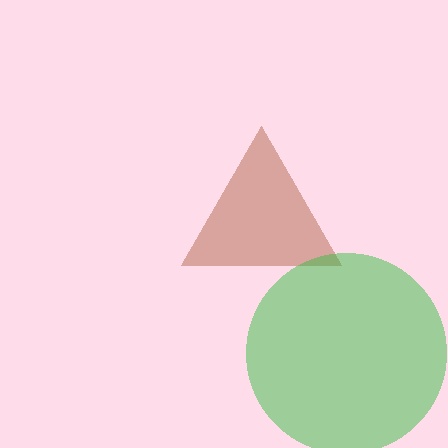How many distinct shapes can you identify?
There are 2 distinct shapes: a brown triangle, a green circle.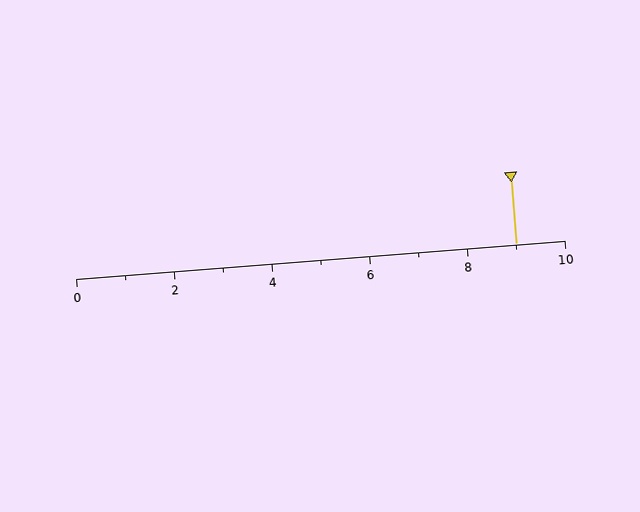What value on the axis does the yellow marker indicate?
The marker indicates approximately 9.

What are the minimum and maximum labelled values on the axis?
The axis runs from 0 to 10.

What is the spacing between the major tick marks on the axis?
The major ticks are spaced 2 apart.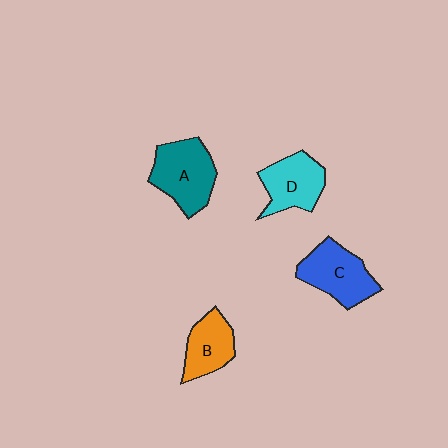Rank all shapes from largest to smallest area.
From largest to smallest: A (teal), C (blue), D (cyan), B (orange).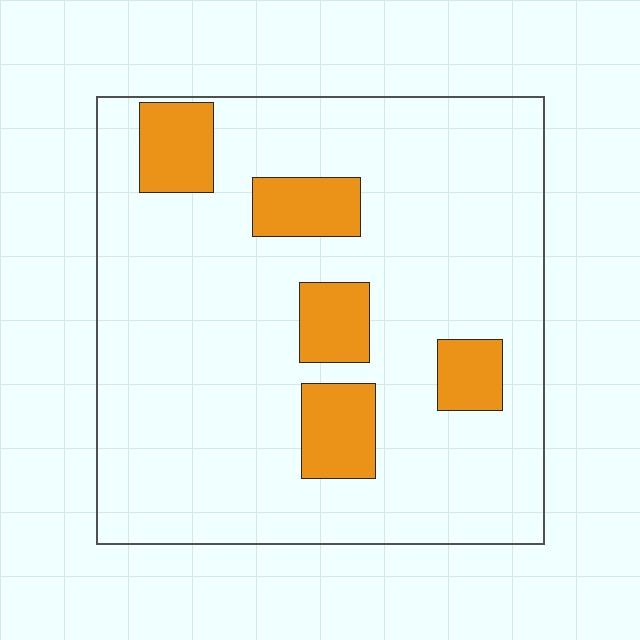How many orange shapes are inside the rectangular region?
5.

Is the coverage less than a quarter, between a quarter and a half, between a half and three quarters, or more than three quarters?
Less than a quarter.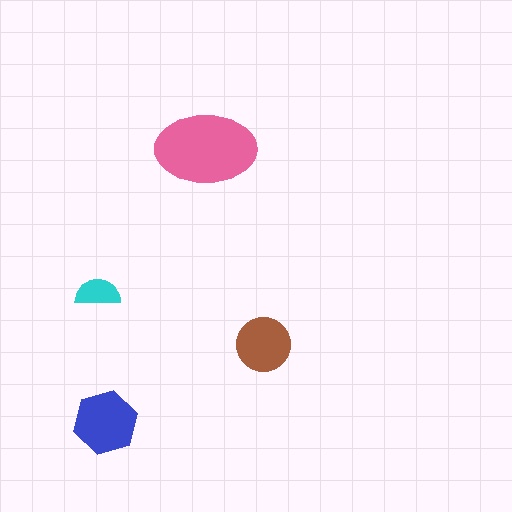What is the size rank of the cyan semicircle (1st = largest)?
4th.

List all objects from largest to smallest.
The pink ellipse, the blue hexagon, the brown circle, the cyan semicircle.